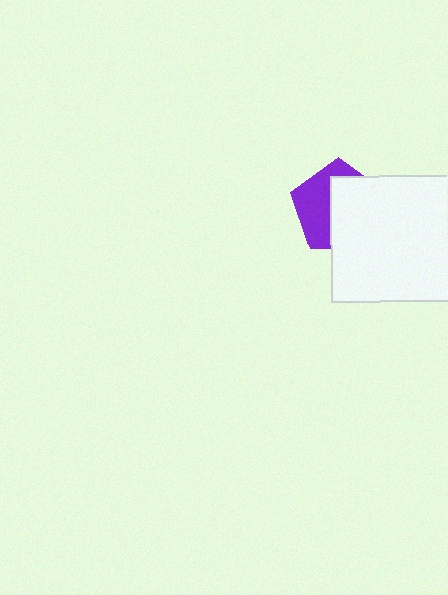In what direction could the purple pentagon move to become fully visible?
The purple pentagon could move left. That would shift it out from behind the white square entirely.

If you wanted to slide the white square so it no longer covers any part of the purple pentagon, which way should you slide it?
Slide it right — that is the most direct way to separate the two shapes.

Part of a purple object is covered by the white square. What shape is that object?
It is a pentagon.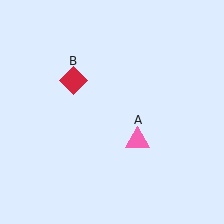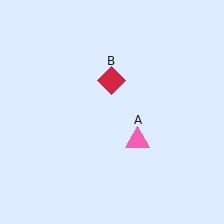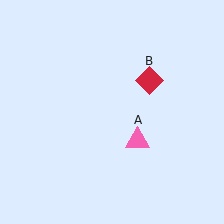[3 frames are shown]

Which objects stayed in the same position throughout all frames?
Pink triangle (object A) remained stationary.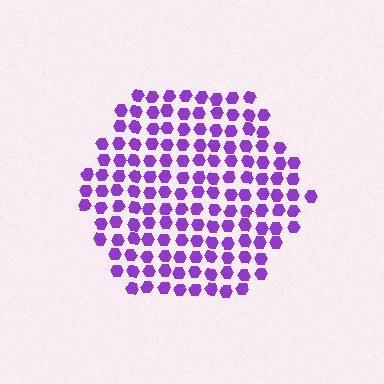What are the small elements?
The small elements are hexagons.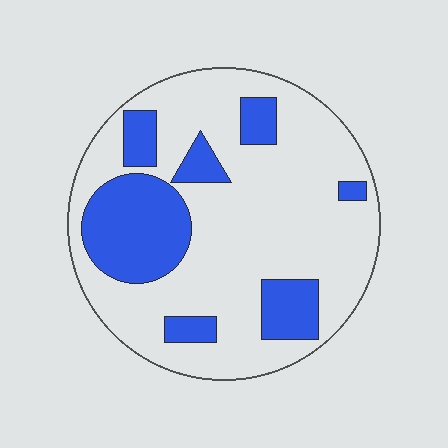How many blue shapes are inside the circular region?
7.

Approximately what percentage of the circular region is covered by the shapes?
Approximately 25%.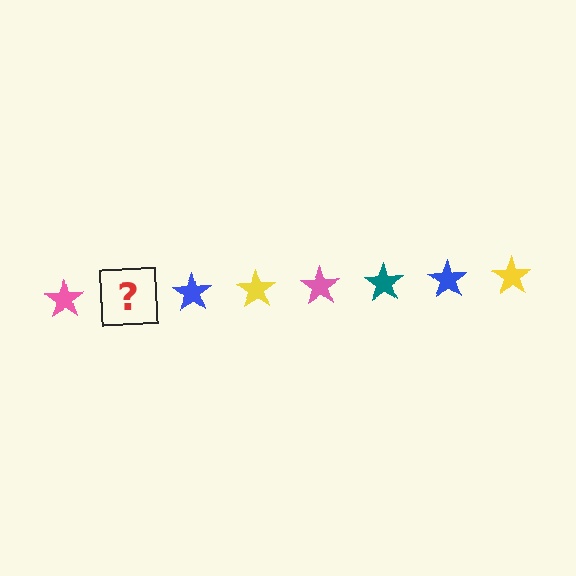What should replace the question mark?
The question mark should be replaced with a teal star.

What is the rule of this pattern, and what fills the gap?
The rule is that the pattern cycles through pink, teal, blue, yellow stars. The gap should be filled with a teal star.